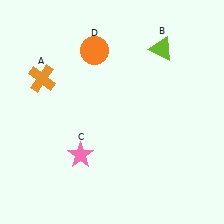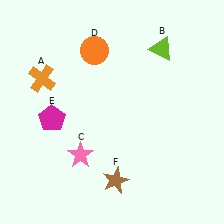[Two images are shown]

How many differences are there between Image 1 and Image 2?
There are 2 differences between the two images.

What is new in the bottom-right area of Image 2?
A brown star (F) was added in the bottom-right area of Image 2.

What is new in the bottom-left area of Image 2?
A magenta pentagon (E) was added in the bottom-left area of Image 2.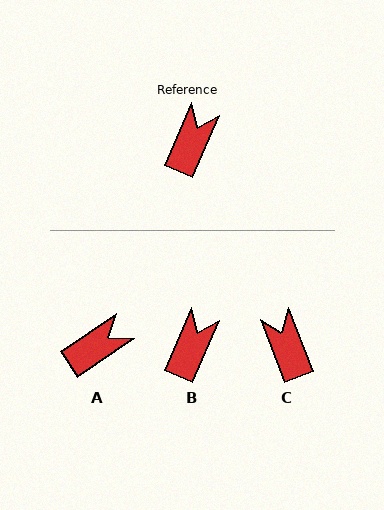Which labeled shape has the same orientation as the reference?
B.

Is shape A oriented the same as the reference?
No, it is off by about 32 degrees.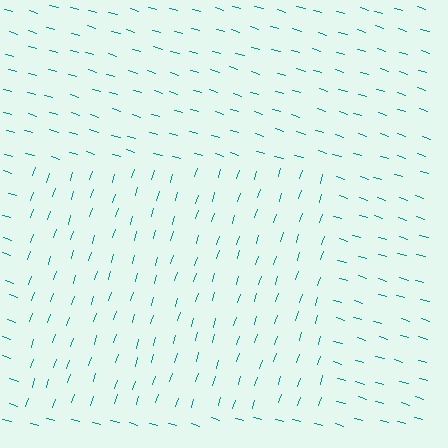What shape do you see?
I see a rectangle.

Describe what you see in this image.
The image is filled with small teal line segments. A rectangle region in the image has lines oriented differently from the surrounding lines, creating a visible texture boundary.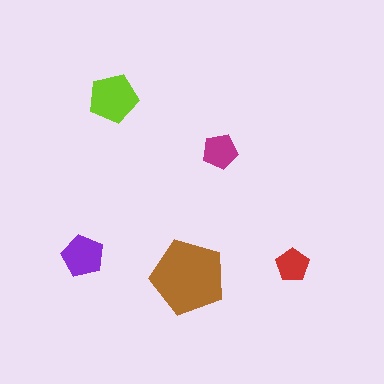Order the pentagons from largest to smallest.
the brown one, the lime one, the purple one, the magenta one, the red one.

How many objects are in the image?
There are 5 objects in the image.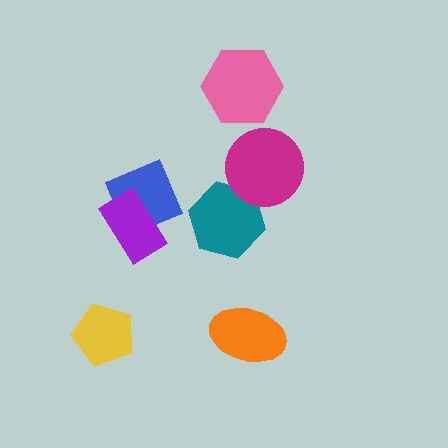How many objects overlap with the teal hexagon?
1 object overlaps with the teal hexagon.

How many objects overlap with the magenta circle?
1 object overlaps with the magenta circle.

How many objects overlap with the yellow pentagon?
0 objects overlap with the yellow pentagon.